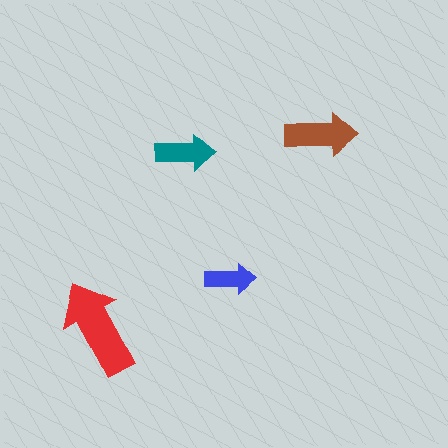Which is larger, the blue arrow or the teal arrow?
The teal one.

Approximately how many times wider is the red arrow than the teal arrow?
About 1.5 times wider.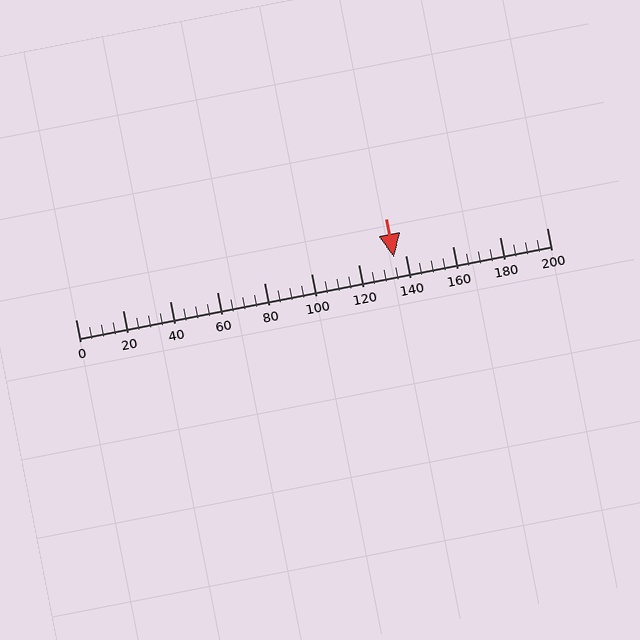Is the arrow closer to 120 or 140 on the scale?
The arrow is closer to 140.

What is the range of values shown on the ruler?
The ruler shows values from 0 to 200.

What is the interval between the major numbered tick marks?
The major tick marks are spaced 20 units apart.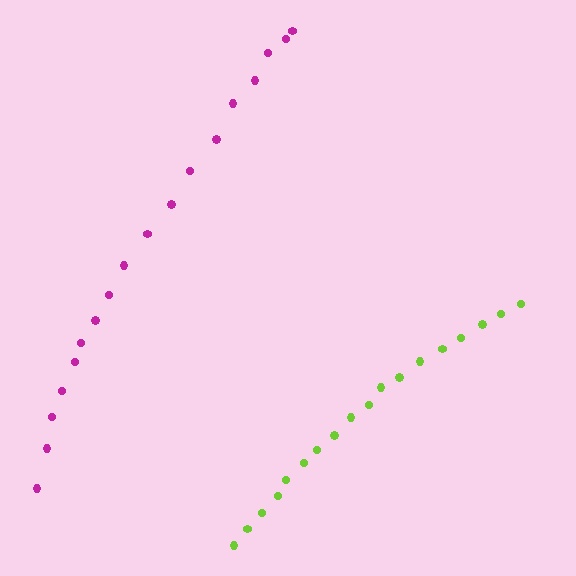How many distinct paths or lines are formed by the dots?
There are 2 distinct paths.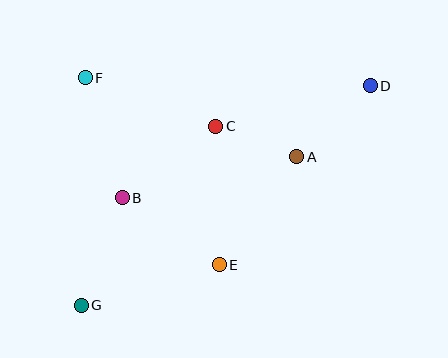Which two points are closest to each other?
Points A and C are closest to each other.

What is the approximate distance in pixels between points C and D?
The distance between C and D is approximately 160 pixels.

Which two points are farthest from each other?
Points D and G are farthest from each other.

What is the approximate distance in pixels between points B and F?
The distance between B and F is approximately 125 pixels.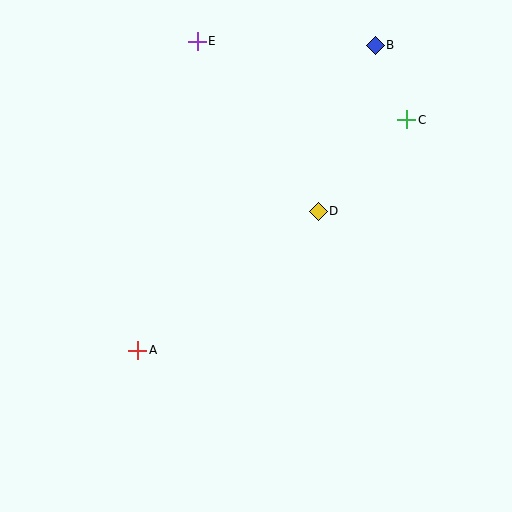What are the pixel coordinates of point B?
Point B is at (375, 45).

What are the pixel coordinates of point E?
Point E is at (197, 41).